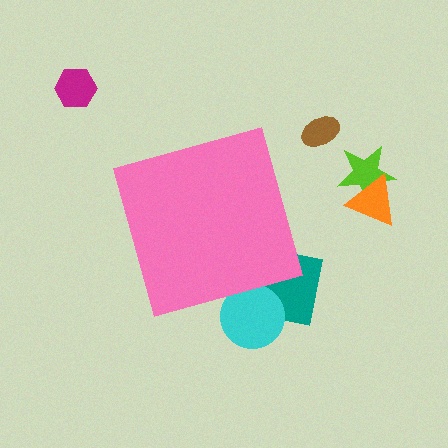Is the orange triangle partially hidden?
No, the orange triangle is fully visible.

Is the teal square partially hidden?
Yes, the teal square is partially hidden behind the pink diamond.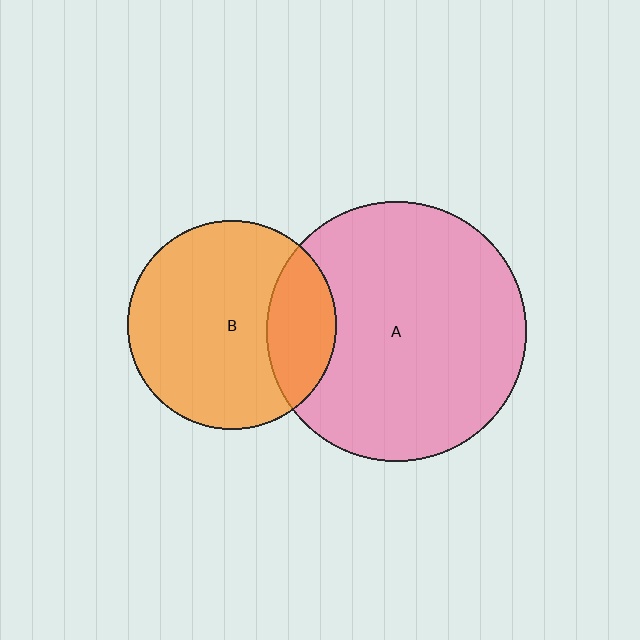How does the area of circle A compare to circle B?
Approximately 1.5 times.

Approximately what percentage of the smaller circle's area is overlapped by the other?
Approximately 25%.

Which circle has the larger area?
Circle A (pink).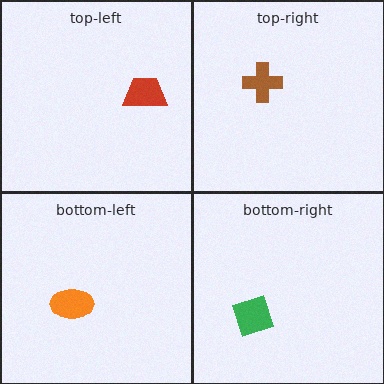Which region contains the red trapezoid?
The top-left region.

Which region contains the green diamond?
The bottom-right region.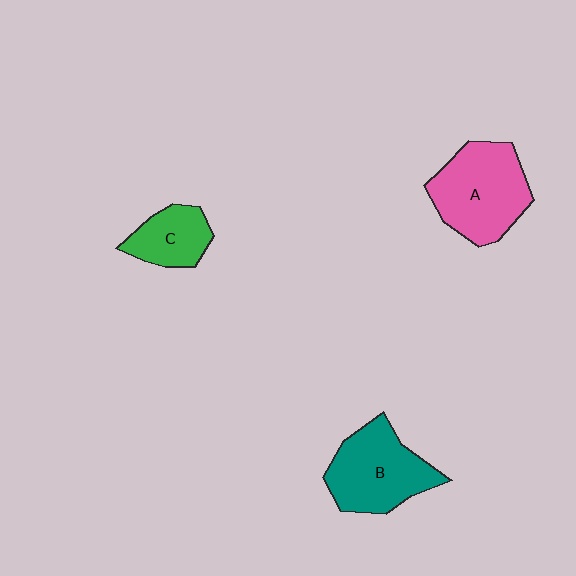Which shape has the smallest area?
Shape C (green).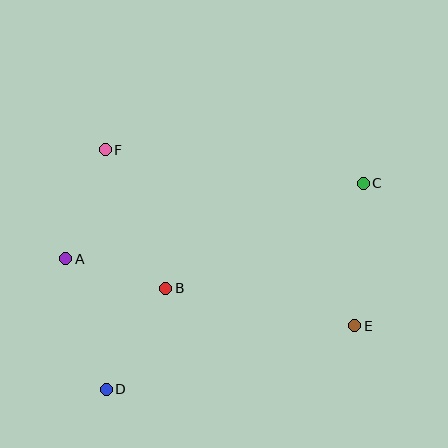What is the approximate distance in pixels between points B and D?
The distance between B and D is approximately 117 pixels.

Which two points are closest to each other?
Points A and B are closest to each other.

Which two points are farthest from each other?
Points C and D are farthest from each other.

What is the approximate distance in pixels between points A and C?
The distance between A and C is approximately 307 pixels.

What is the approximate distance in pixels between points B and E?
The distance between B and E is approximately 193 pixels.